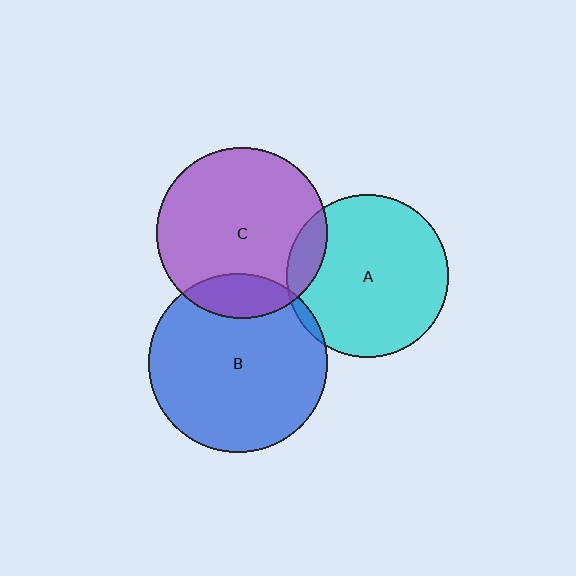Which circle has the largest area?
Circle B (blue).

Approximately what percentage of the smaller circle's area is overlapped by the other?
Approximately 10%.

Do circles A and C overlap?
Yes.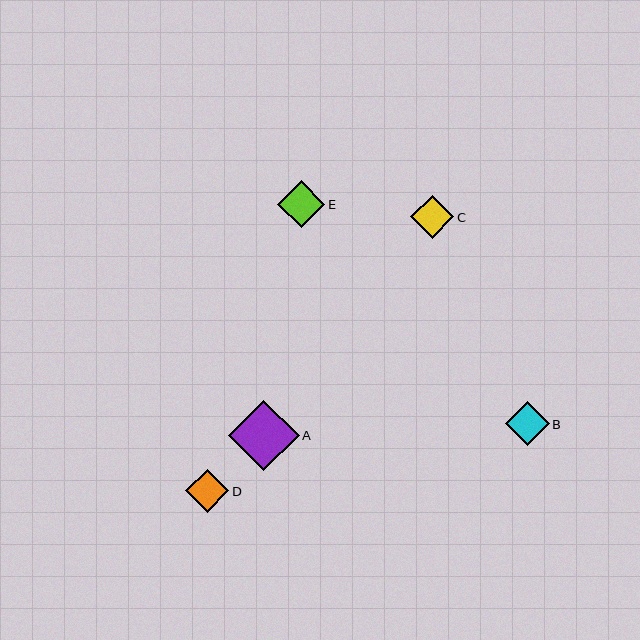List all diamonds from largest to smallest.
From largest to smallest: A, E, B, D, C.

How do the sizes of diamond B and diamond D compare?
Diamond B and diamond D are approximately the same size.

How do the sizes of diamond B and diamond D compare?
Diamond B and diamond D are approximately the same size.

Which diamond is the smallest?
Diamond C is the smallest with a size of approximately 43 pixels.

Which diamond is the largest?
Diamond A is the largest with a size of approximately 70 pixels.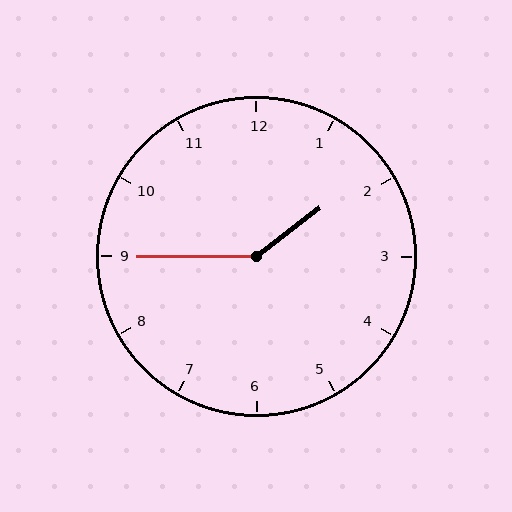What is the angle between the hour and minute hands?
Approximately 142 degrees.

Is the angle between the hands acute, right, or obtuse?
It is obtuse.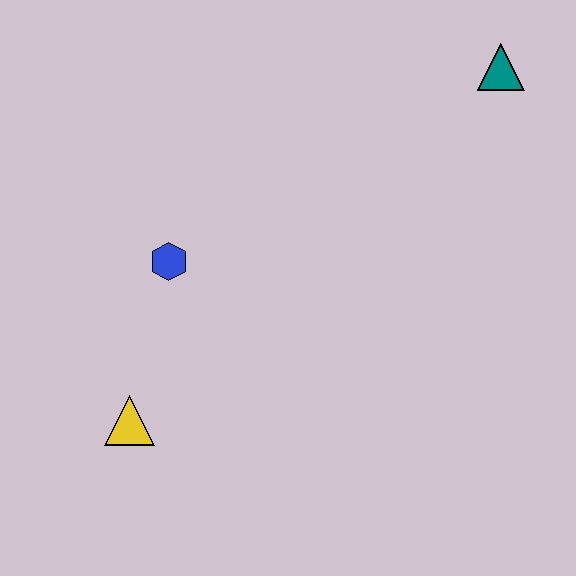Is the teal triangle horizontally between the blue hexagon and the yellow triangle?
No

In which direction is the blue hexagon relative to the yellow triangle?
The blue hexagon is above the yellow triangle.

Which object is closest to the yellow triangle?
The blue hexagon is closest to the yellow triangle.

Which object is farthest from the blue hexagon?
The teal triangle is farthest from the blue hexagon.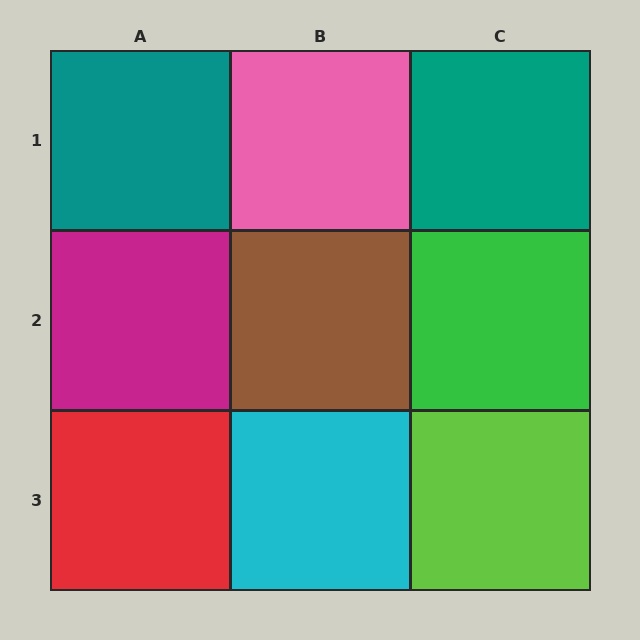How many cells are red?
1 cell is red.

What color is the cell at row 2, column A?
Magenta.